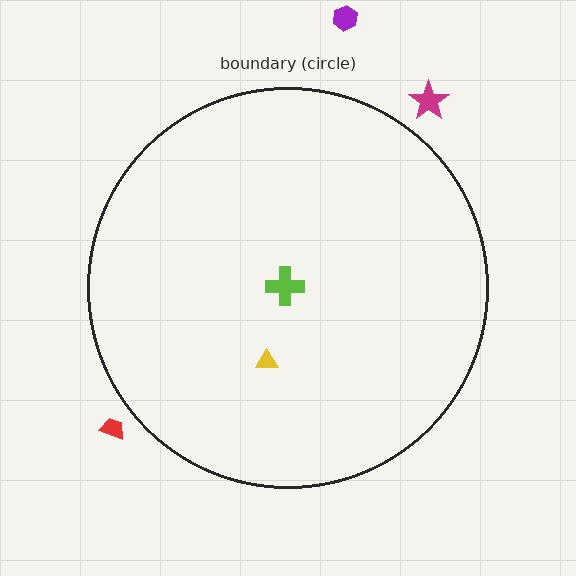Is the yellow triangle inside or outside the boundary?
Inside.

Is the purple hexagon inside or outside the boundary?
Outside.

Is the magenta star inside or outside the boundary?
Outside.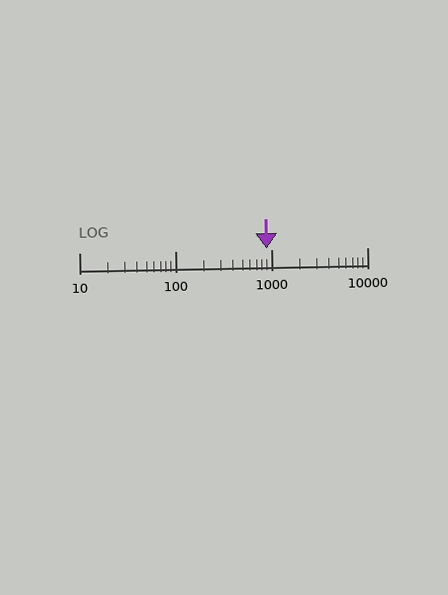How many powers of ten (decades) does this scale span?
The scale spans 3 decades, from 10 to 10000.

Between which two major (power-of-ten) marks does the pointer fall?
The pointer is between 100 and 1000.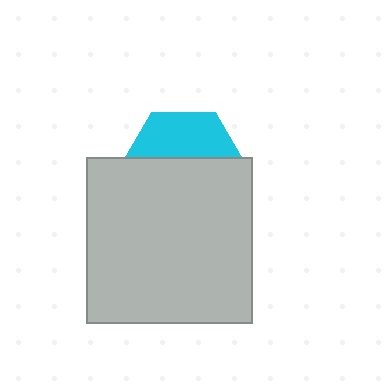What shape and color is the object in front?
The object in front is a light gray square.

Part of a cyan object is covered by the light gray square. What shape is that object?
It is a hexagon.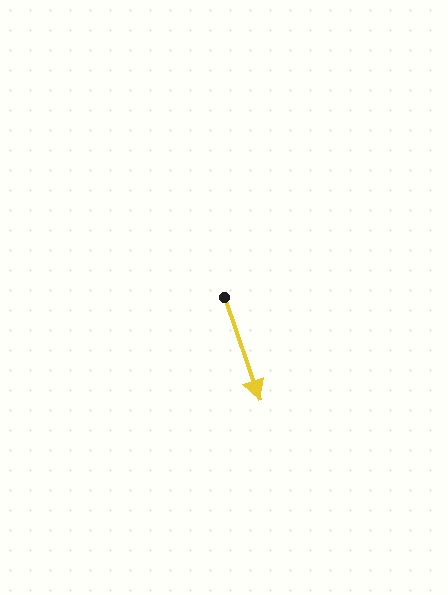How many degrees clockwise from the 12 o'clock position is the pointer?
Approximately 161 degrees.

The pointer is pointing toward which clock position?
Roughly 5 o'clock.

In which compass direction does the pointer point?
South.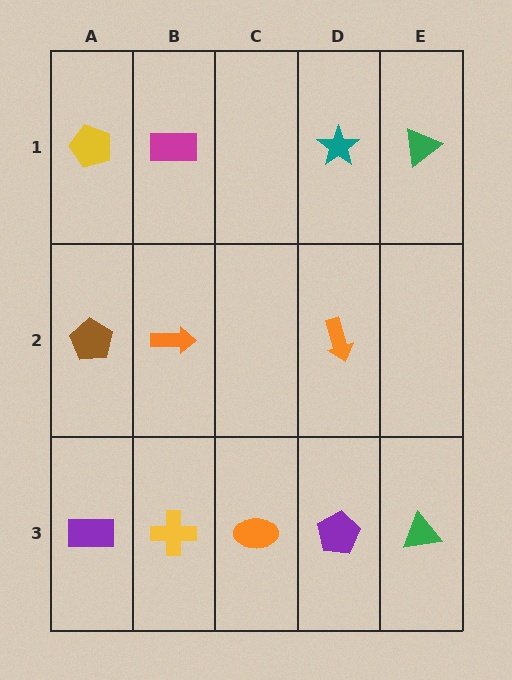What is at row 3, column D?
A purple pentagon.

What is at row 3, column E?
A green triangle.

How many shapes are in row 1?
4 shapes.